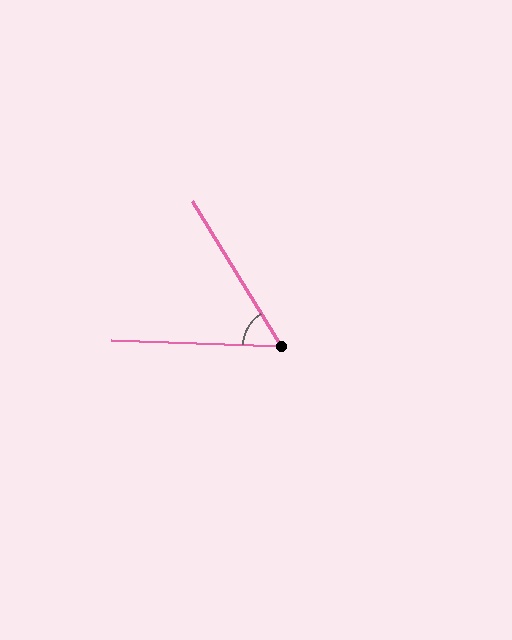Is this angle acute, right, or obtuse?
It is acute.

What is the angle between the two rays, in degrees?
Approximately 57 degrees.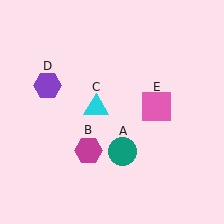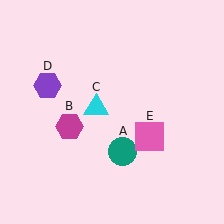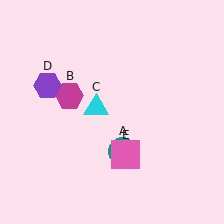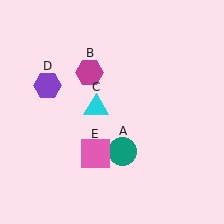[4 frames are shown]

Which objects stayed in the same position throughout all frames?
Teal circle (object A) and cyan triangle (object C) and purple hexagon (object D) remained stationary.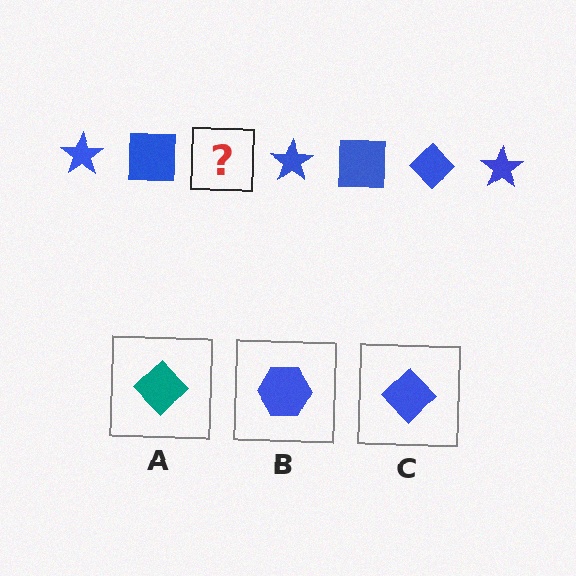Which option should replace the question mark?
Option C.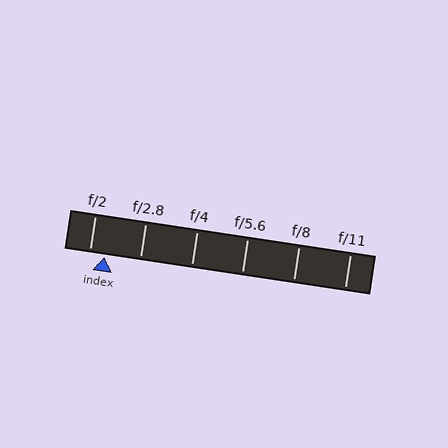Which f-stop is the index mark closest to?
The index mark is closest to f/2.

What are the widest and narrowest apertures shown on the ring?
The widest aperture shown is f/2 and the narrowest is f/11.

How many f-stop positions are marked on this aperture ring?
There are 6 f-stop positions marked.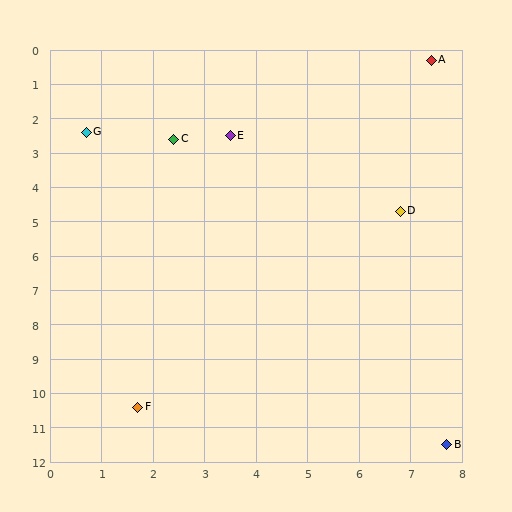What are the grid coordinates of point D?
Point D is at approximately (6.8, 4.7).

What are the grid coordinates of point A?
Point A is at approximately (7.4, 0.3).